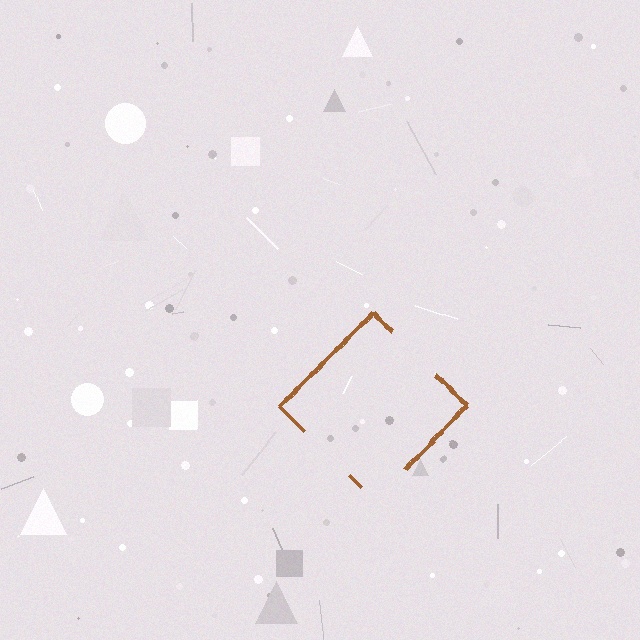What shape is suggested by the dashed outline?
The dashed outline suggests a diamond.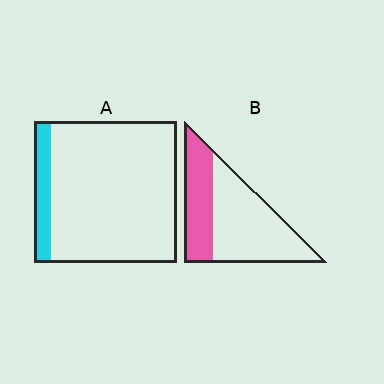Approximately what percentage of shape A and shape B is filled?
A is approximately 10% and B is approximately 35%.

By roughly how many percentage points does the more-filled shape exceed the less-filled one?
By roughly 25 percentage points (B over A).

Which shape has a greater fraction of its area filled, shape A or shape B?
Shape B.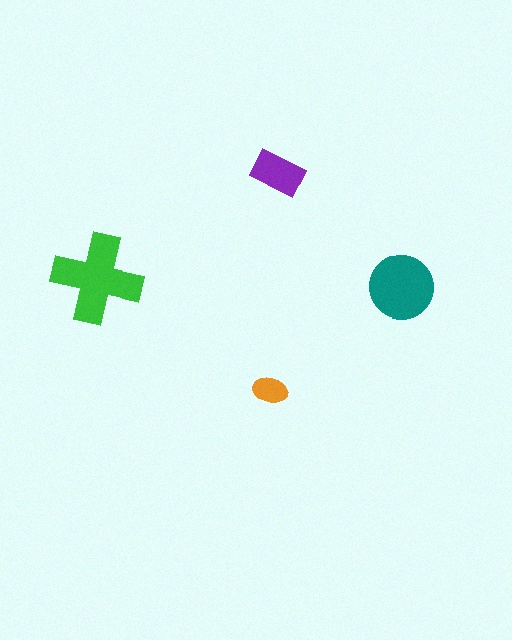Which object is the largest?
The green cross.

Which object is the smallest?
The orange ellipse.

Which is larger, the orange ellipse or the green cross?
The green cross.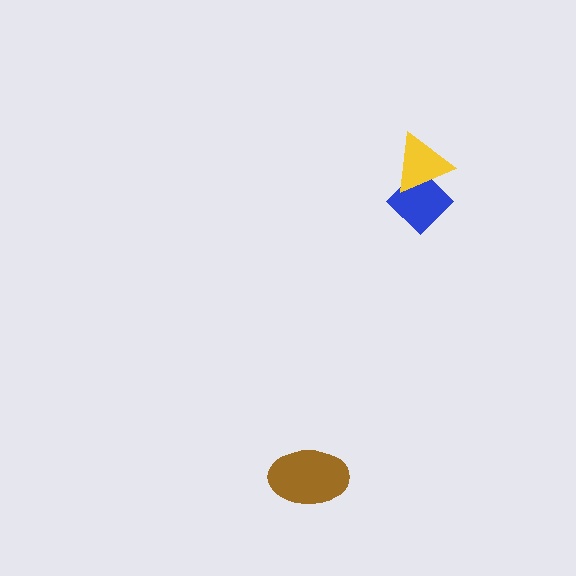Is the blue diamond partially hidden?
Yes, it is partially covered by another shape.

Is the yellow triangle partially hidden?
No, no other shape covers it.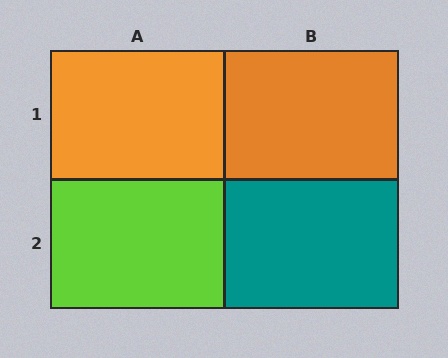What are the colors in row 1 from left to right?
Orange, orange.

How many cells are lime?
1 cell is lime.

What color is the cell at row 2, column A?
Lime.